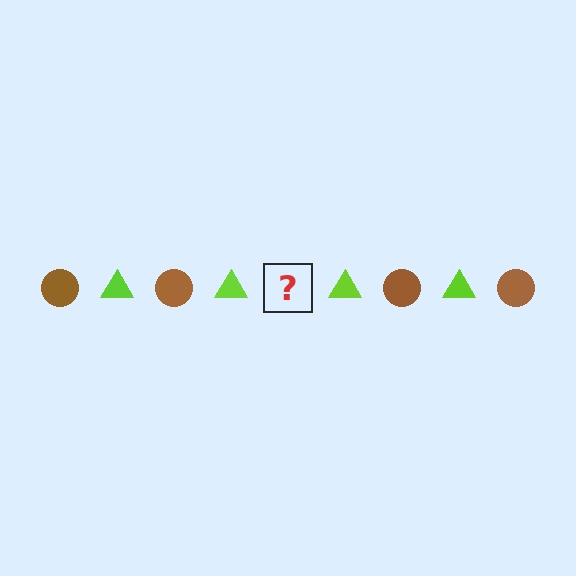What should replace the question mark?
The question mark should be replaced with a brown circle.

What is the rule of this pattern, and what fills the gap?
The rule is that the pattern alternates between brown circle and lime triangle. The gap should be filled with a brown circle.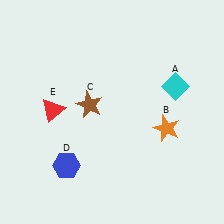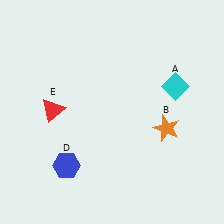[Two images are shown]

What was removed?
The brown star (C) was removed in Image 2.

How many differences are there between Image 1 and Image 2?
There is 1 difference between the two images.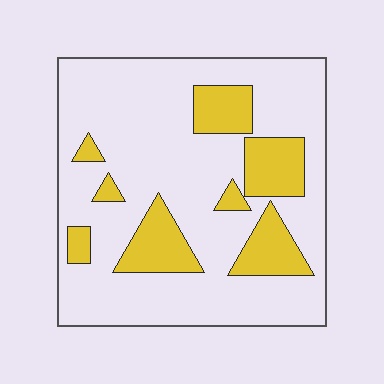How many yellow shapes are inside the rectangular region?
8.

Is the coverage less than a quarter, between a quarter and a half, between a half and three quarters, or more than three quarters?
Less than a quarter.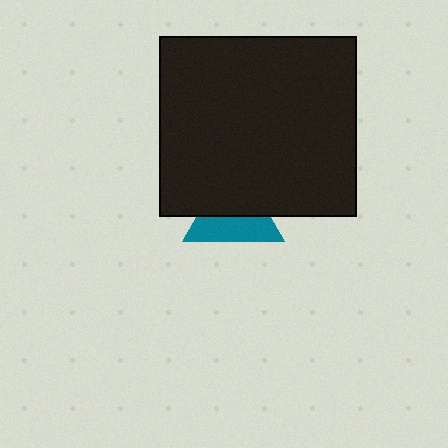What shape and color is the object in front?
The object in front is a black rectangle.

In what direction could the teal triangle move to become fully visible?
The teal triangle could move down. That would shift it out from behind the black rectangle entirely.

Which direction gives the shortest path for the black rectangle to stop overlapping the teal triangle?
Moving up gives the shortest separation.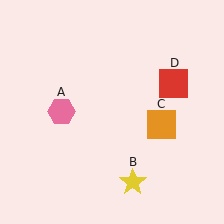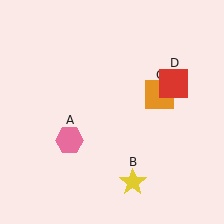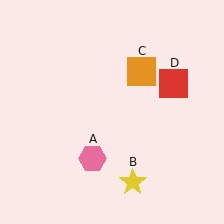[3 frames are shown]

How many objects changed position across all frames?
2 objects changed position: pink hexagon (object A), orange square (object C).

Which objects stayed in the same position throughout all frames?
Yellow star (object B) and red square (object D) remained stationary.